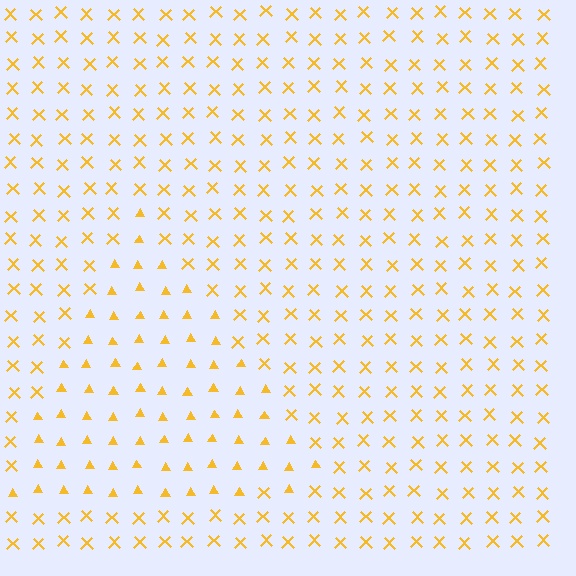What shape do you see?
I see a triangle.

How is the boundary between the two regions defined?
The boundary is defined by a change in element shape: triangles inside vs. X marks outside. All elements share the same color and spacing.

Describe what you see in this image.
The image is filled with small yellow elements arranged in a uniform grid. A triangle-shaped region contains triangles, while the surrounding area contains X marks. The boundary is defined purely by the change in element shape.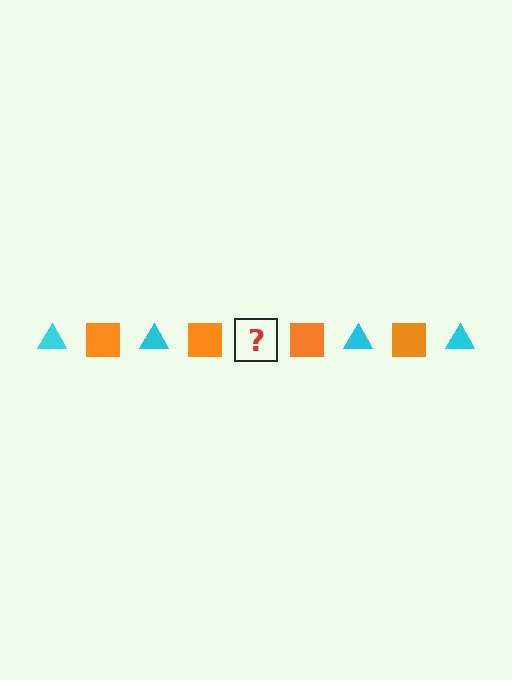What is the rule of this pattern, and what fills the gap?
The rule is that the pattern alternates between cyan triangle and orange square. The gap should be filled with a cyan triangle.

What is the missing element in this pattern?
The missing element is a cyan triangle.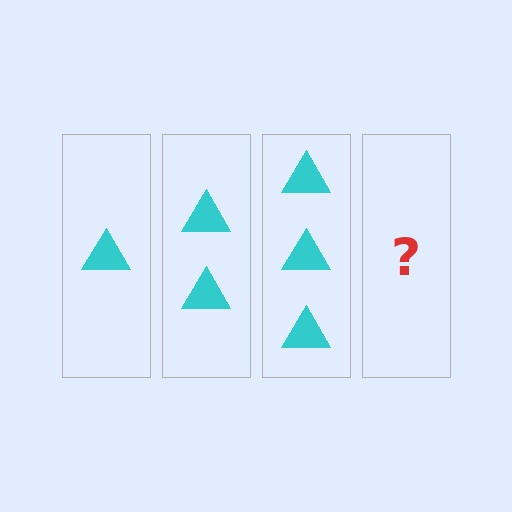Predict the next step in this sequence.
The next step is 4 triangles.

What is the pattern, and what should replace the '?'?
The pattern is that each step adds one more triangle. The '?' should be 4 triangles.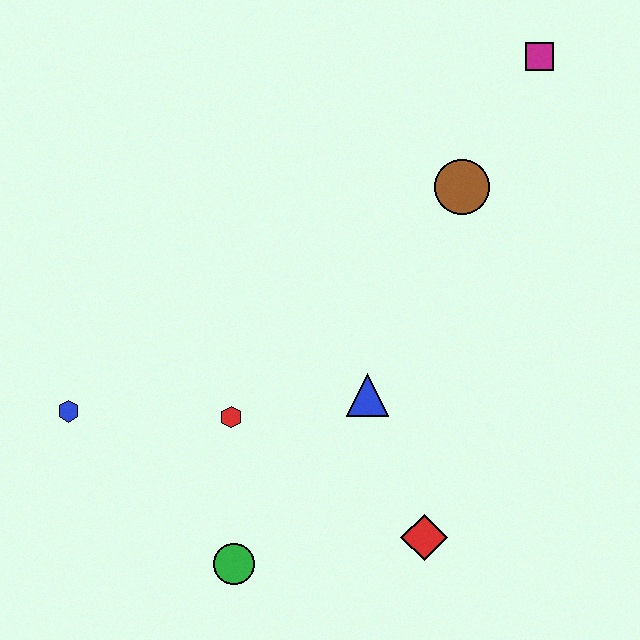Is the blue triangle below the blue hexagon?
No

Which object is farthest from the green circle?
The magenta square is farthest from the green circle.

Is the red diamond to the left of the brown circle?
Yes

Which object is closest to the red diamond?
The blue triangle is closest to the red diamond.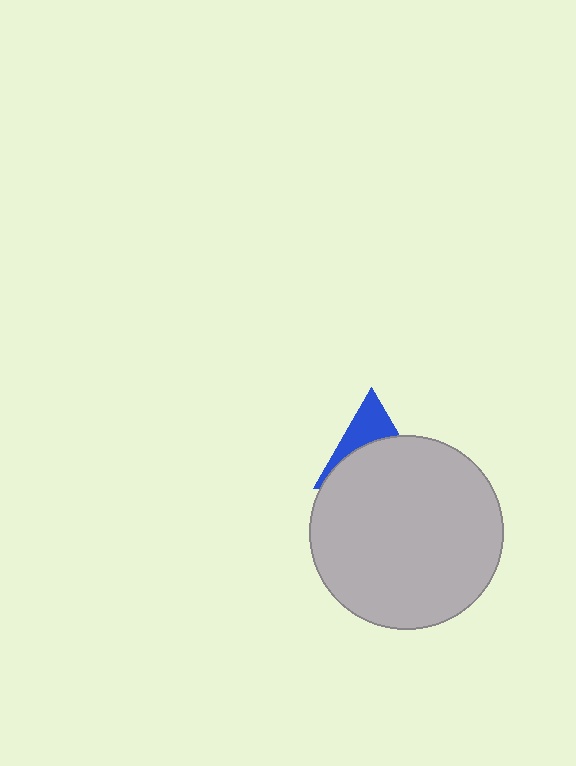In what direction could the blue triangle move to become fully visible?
The blue triangle could move up. That would shift it out from behind the light gray circle entirely.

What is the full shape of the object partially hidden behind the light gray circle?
The partially hidden object is a blue triangle.